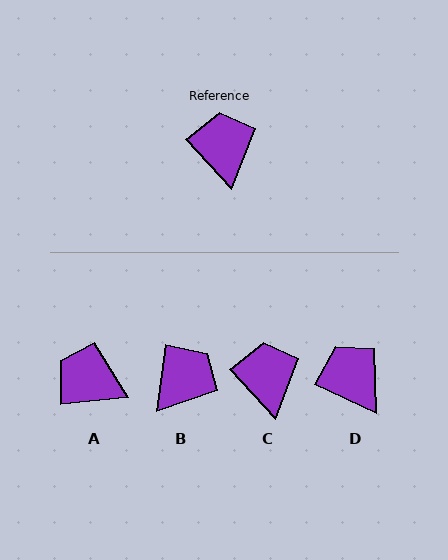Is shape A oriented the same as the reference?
No, it is off by about 53 degrees.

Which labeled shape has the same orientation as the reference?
C.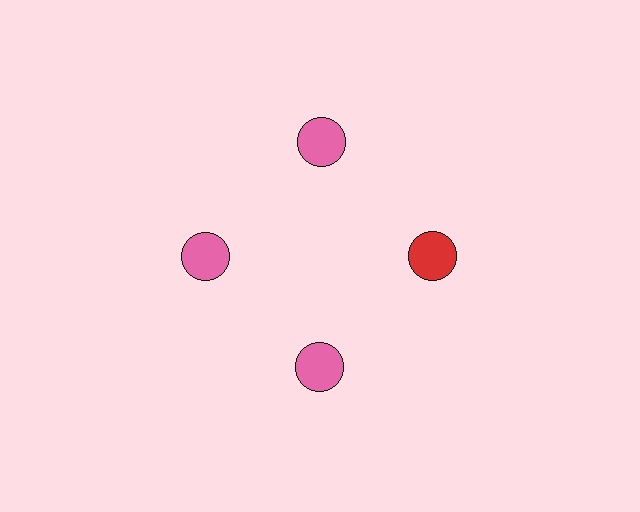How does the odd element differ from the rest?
It has a different color: red instead of pink.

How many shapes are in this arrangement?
There are 4 shapes arranged in a ring pattern.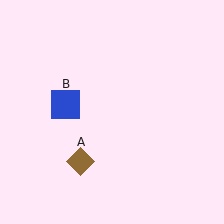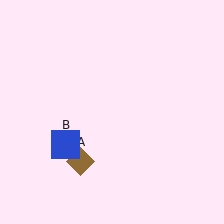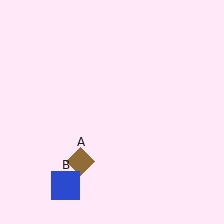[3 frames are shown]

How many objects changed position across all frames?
1 object changed position: blue square (object B).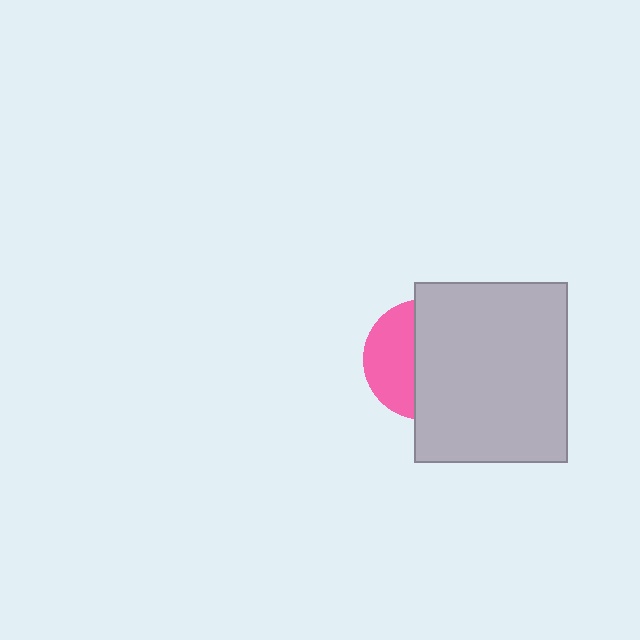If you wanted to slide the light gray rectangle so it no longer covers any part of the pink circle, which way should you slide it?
Slide it right — that is the most direct way to separate the two shapes.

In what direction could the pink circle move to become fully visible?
The pink circle could move left. That would shift it out from behind the light gray rectangle entirely.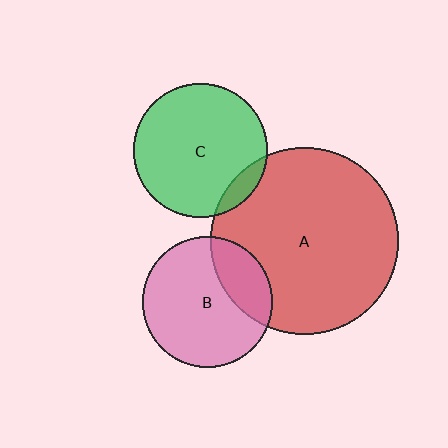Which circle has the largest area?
Circle A (red).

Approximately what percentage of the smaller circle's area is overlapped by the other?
Approximately 10%.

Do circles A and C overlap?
Yes.